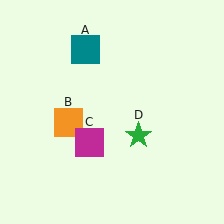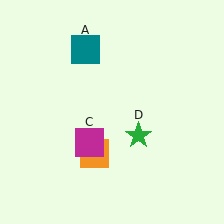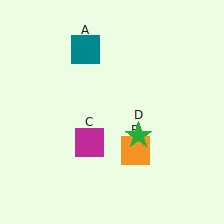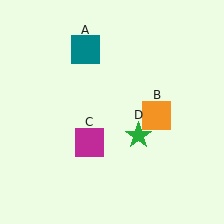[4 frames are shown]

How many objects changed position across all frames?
1 object changed position: orange square (object B).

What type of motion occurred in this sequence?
The orange square (object B) rotated counterclockwise around the center of the scene.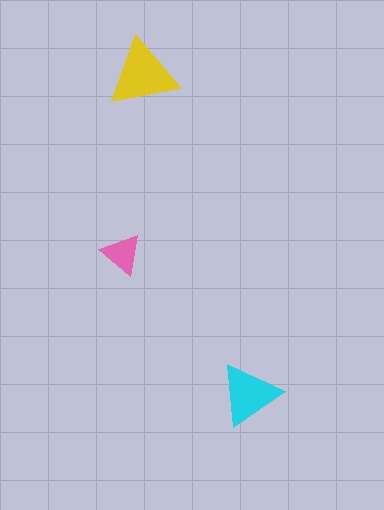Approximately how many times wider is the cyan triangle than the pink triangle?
About 1.5 times wider.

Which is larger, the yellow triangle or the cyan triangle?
The yellow one.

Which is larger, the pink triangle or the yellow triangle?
The yellow one.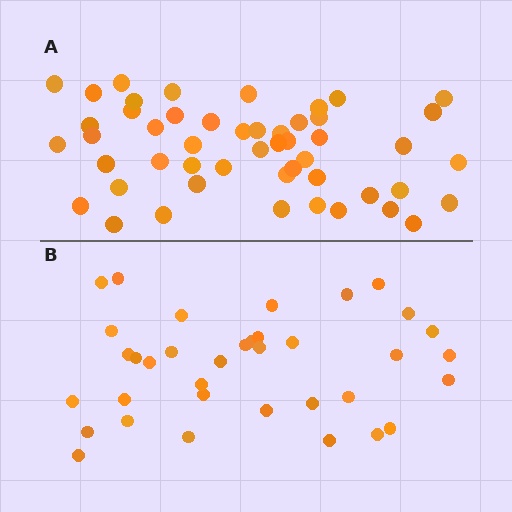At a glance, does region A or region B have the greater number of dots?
Region A (the top region) has more dots.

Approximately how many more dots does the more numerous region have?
Region A has approximately 15 more dots than region B.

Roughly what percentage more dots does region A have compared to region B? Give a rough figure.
About 40% more.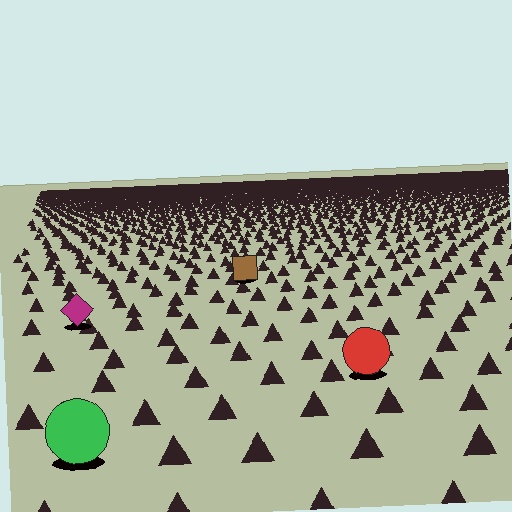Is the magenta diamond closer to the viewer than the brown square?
Yes. The magenta diamond is closer — you can tell from the texture gradient: the ground texture is coarser near it.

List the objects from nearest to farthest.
From nearest to farthest: the green circle, the red circle, the magenta diamond, the brown square.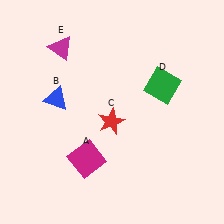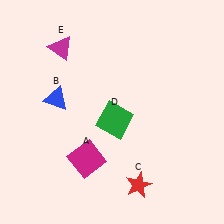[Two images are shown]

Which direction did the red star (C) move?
The red star (C) moved down.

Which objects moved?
The objects that moved are: the red star (C), the green square (D).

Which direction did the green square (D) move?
The green square (D) moved left.